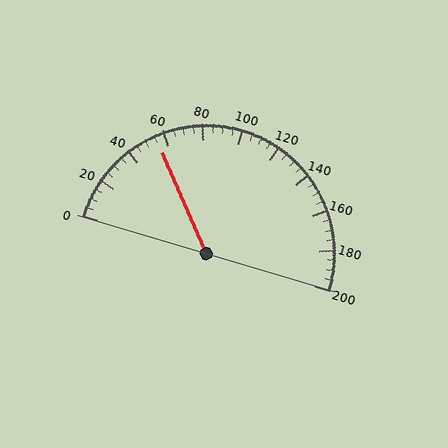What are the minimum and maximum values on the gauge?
The gauge ranges from 0 to 200.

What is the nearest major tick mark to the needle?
The nearest major tick mark is 60.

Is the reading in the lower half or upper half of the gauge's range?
The reading is in the lower half of the range (0 to 200).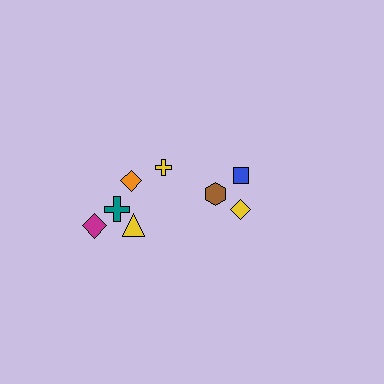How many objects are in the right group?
There are 3 objects.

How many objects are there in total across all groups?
There are 8 objects.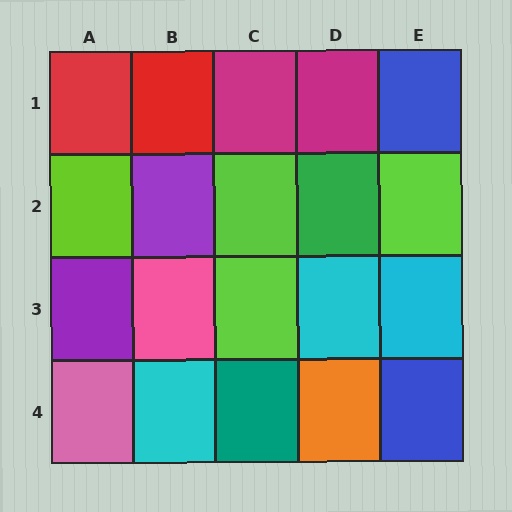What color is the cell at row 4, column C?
Teal.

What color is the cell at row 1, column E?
Blue.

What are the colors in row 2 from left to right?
Lime, purple, lime, green, lime.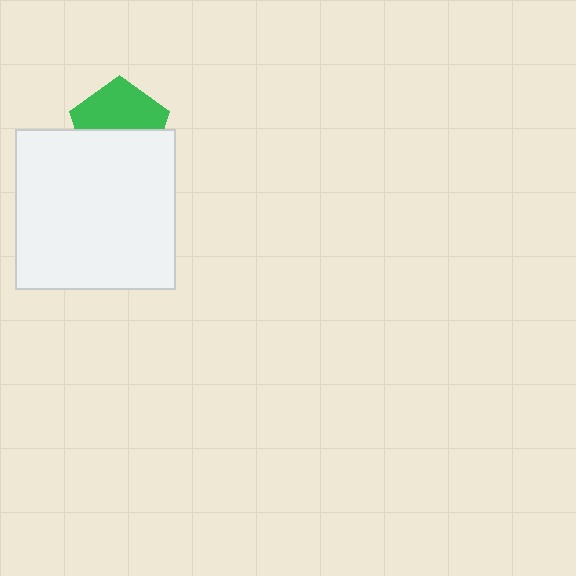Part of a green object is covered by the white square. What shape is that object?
It is a pentagon.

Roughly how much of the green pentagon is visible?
About half of it is visible (roughly 53%).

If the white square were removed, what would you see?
You would see the complete green pentagon.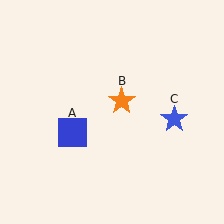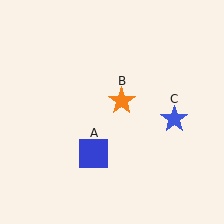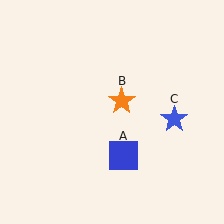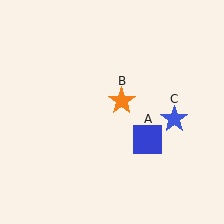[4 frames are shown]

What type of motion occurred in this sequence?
The blue square (object A) rotated counterclockwise around the center of the scene.